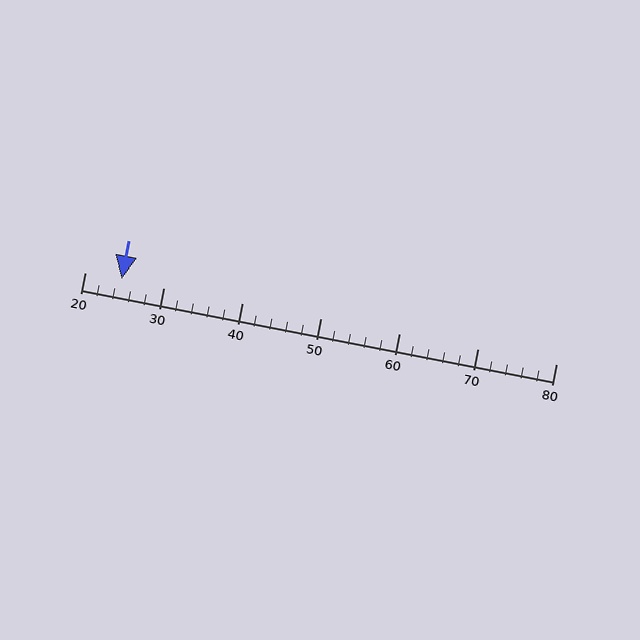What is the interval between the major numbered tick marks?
The major tick marks are spaced 10 units apart.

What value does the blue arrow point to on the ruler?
The blue arrow points to approximately 25.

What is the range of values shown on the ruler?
The ruler shows values from 20 to 80.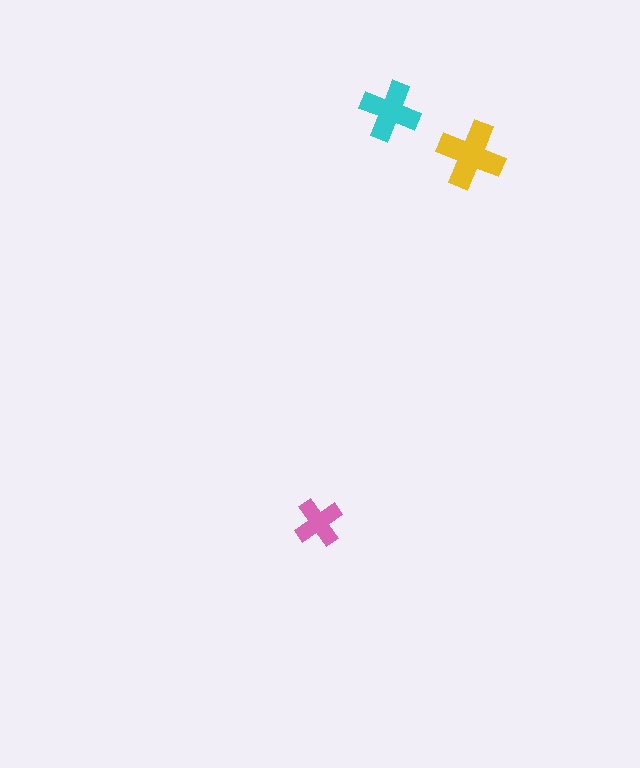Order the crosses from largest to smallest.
the yellow one, the cyan one, the pink one.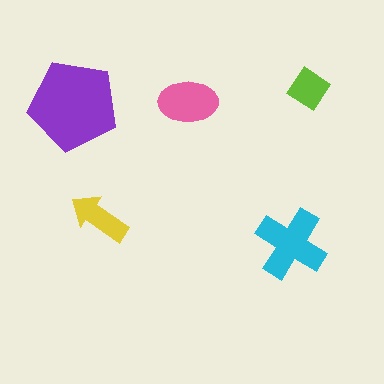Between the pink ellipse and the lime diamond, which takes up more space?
The pink ellipse.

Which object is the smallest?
The lime diamond.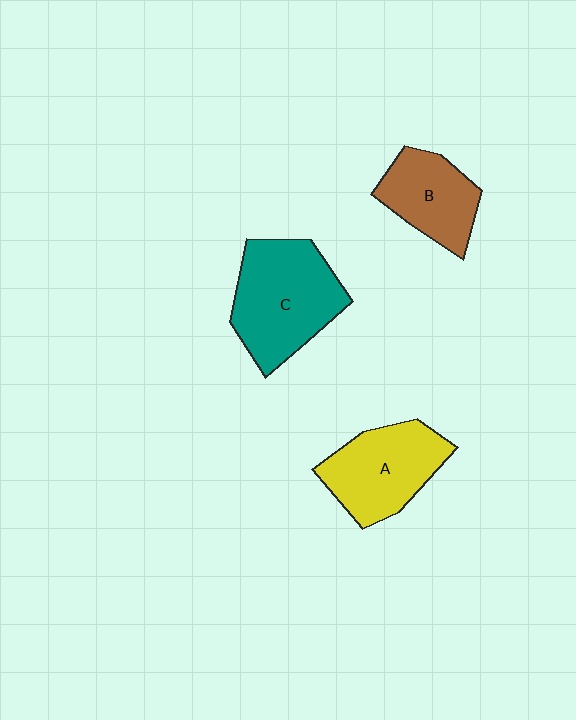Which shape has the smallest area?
Shape B (brown).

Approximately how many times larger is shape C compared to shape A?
Approximately 1.2 times.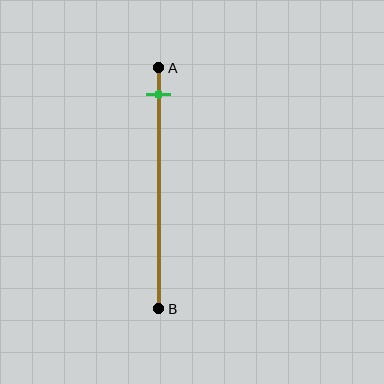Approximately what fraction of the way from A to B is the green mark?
The green mark is approximately 10% of the way from A to B.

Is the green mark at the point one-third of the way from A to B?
No, the mark is at about 10% from A, not at the 33% one-third point.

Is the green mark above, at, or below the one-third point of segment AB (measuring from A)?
The green mark is above the one-third point of segment AB.